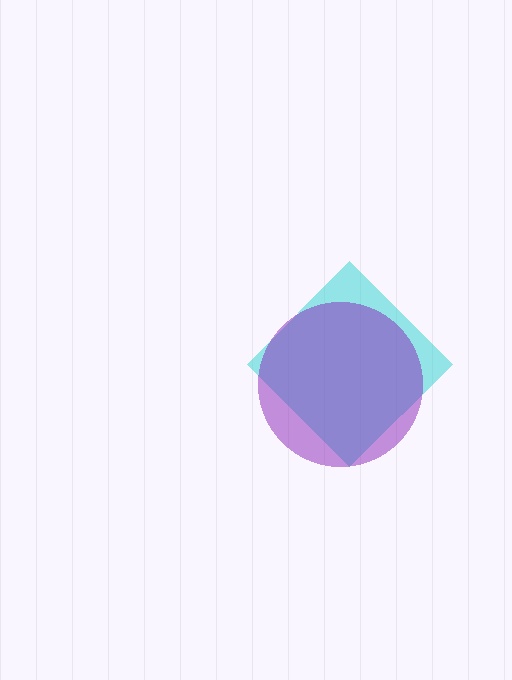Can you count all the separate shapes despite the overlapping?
Yes, there are 2 separate shapes.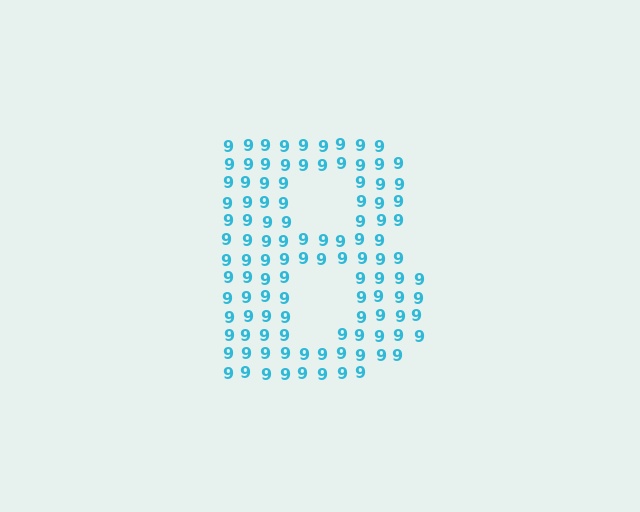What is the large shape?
The large shape is the letter B.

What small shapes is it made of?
It is made of small digit 9's.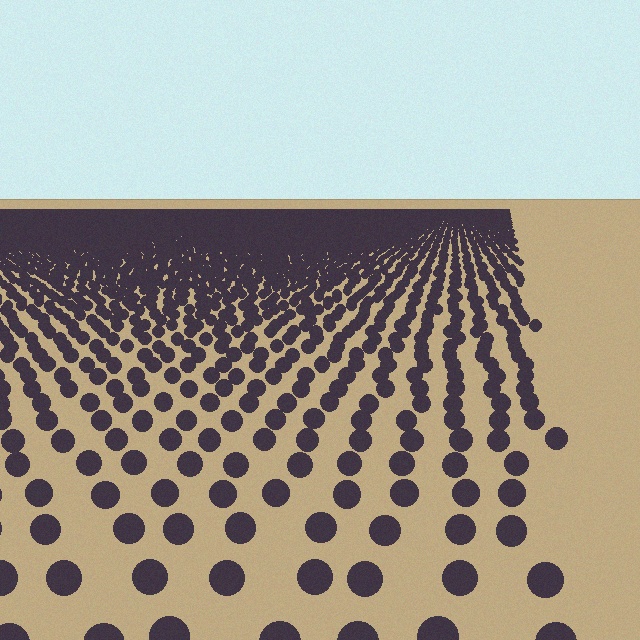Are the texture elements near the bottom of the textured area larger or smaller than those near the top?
Larger. Near the bottom, elements are closer to the viewer and appear at a bigger on-screen size.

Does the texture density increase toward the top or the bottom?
Density increases toward the top.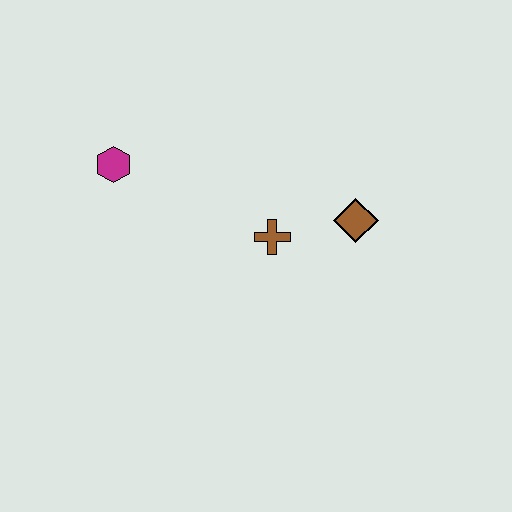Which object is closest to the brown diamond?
The brown cross is closest to the brown diamond.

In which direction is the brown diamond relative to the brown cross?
The brown diamond is to the right of the brown cross.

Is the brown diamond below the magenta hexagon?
Yes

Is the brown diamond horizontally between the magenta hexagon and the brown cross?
No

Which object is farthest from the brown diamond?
The magenta hexagon is farthest from the brown diamond.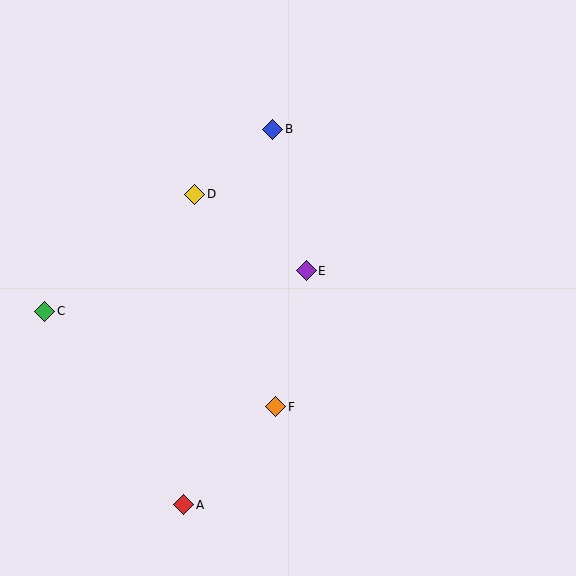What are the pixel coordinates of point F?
Point F is at (276, 407).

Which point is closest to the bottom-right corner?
Point F is closest to the bottom-right corner.